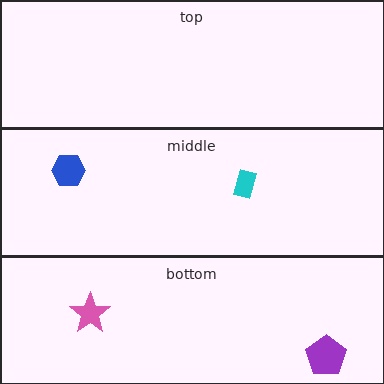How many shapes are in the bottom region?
2.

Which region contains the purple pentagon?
The bottom region.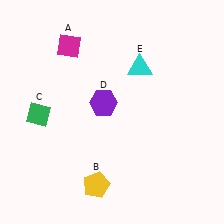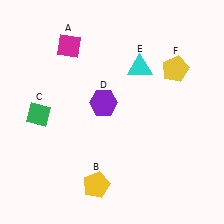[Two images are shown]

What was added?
A yellow pentagon (F) was added in Image 2.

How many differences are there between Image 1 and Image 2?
There is 1 difference between the two images.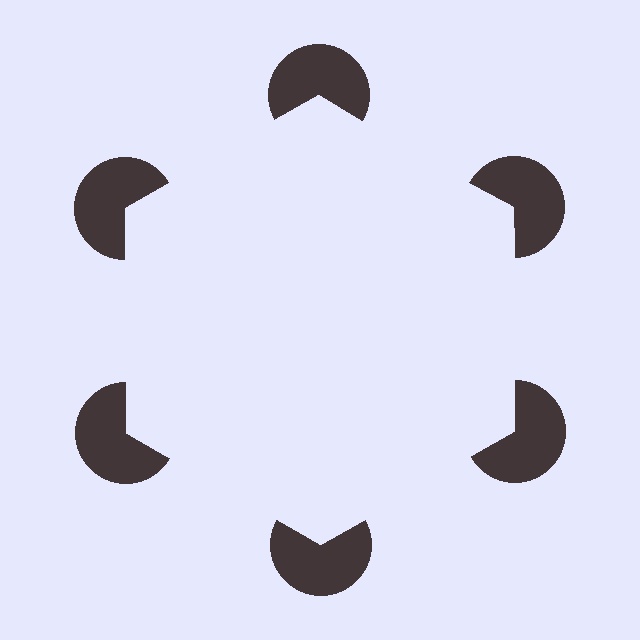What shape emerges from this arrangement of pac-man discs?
An illusory hexagon — its edges are inferred from the aligned wedge cuts in the pac-man discs, not physically drawn.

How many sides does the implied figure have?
6 sides.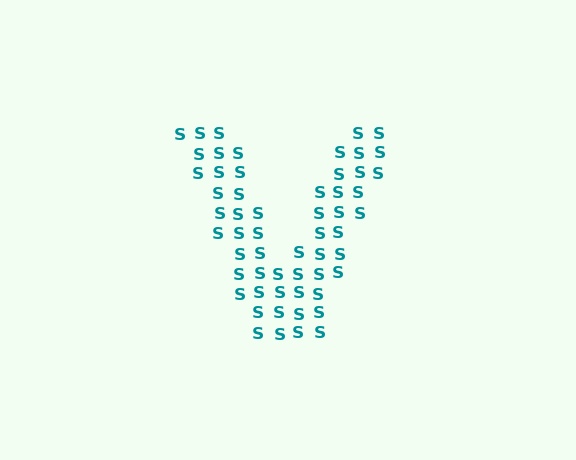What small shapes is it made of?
It is made of small letter S's.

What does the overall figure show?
The overall figure shows the letter V.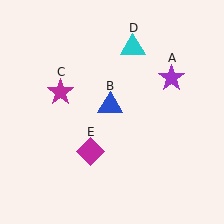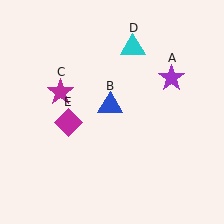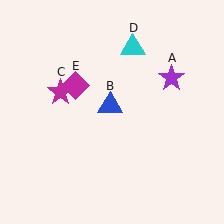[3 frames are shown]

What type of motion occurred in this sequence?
The magenta diamond (object E) rotated clockwise around the center of the scene.